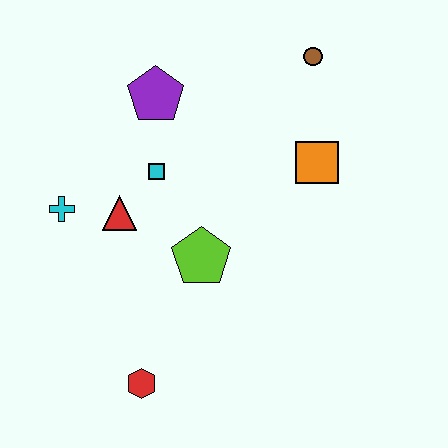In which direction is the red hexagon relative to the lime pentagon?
The red hexagon is below the lime pentagon.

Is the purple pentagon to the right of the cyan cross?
Yes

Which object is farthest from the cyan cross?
The brown circle is farthest from the cyan cross.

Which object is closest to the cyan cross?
The red triangle is closest to the cyan cross.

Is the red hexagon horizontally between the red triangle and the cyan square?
Yes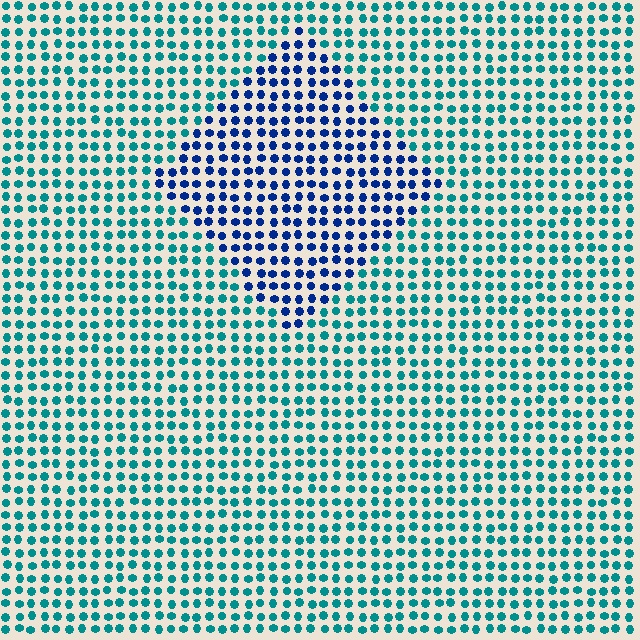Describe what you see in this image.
The image is filled with small teal elements in a uniform arrangement. A diamond-shaped region is visible where the elements are tinted to a slightly different hue, forming a subtle color boundary.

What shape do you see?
I see a diamond.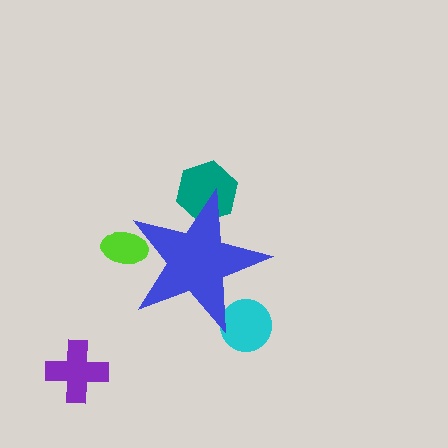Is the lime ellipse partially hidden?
Yes, the lime ellipse is partially hidden behind the blue star.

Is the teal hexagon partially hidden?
Yes, the teal hexagon is partially hidden behind the blue star.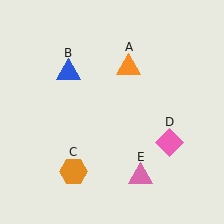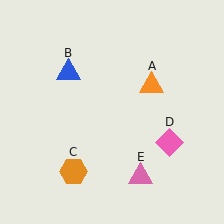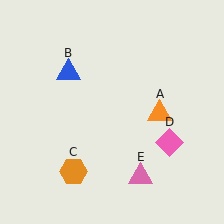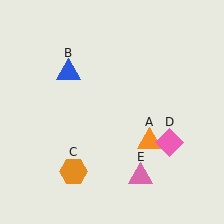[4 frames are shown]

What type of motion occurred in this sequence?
The orange triangle (object A) rotated clockwise around the center of the scene.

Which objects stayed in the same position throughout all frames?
Blue triangle (object B) and orange hexagon (object C) and pink diamond (object D) and pink triangle (object E) remained stationary.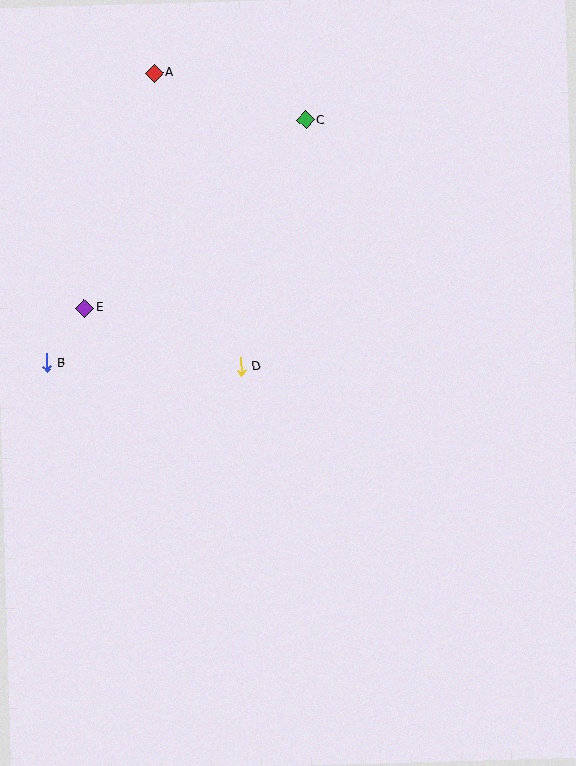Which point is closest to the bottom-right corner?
Point D is closest to the bottom-right corner.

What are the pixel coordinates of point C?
Point C is at (306, 120).